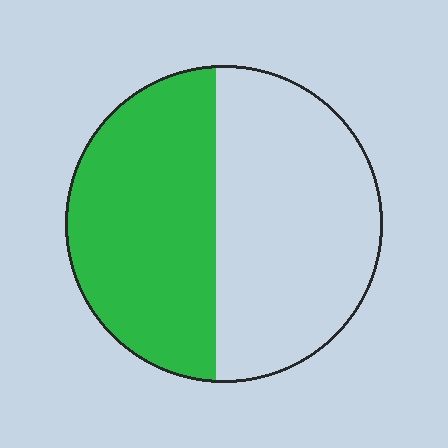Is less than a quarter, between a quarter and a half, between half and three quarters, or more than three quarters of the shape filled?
Between a quarter and a half.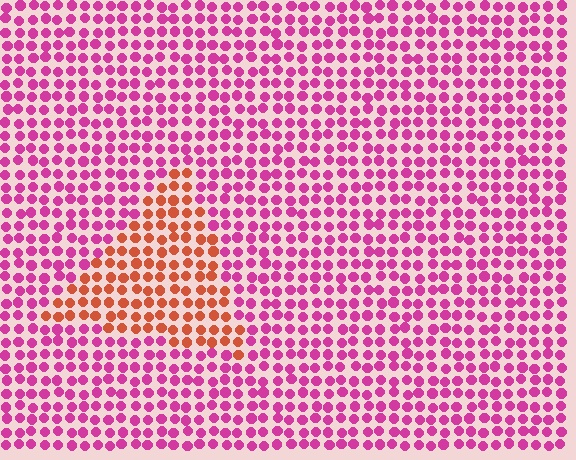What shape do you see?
I see a triangle.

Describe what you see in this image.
The image is filled with small magenta elements in a uniform arrangement. A triangle-shaped region is visible where the elements are tinted to a slightly different hue, forming a subtle color boundary.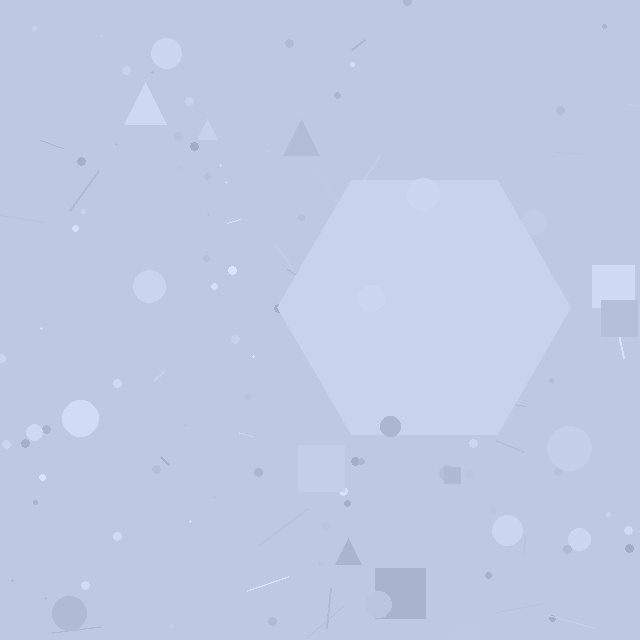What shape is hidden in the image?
A hexagon is hidden in the image.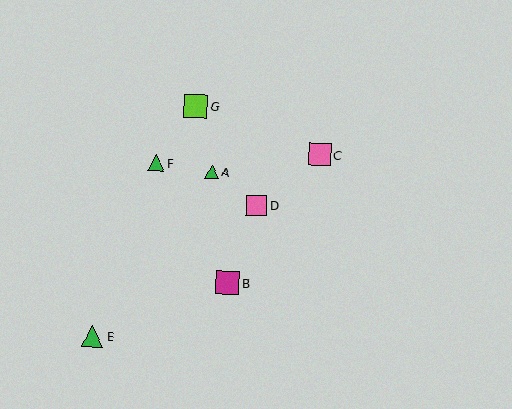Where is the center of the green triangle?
The center of the green triangle is at (93, 336).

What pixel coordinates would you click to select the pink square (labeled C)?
Click at (320, 155) to select the pink square C.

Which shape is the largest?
The magenta square (labeled B) is the largest.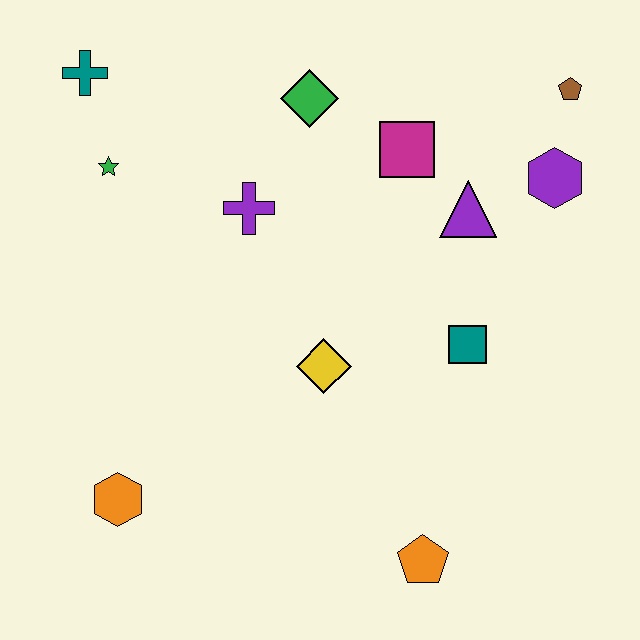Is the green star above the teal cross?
No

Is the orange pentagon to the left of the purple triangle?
Yes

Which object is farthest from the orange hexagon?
The brown pentagon is farthest from the orange hexagon.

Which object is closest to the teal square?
The purple triangle is closest to the teal square.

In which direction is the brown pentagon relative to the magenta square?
The brown pentagon is to the right of the magenta square.